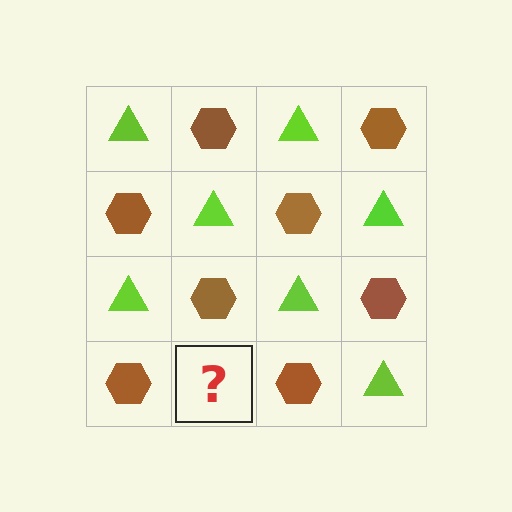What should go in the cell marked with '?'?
The missing cell should contain a lime triangle.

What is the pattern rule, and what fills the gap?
The rule is that it alternates lime triangle and brown hexagon in a checkerboard pattern. The gap should be filled with a lime triangle.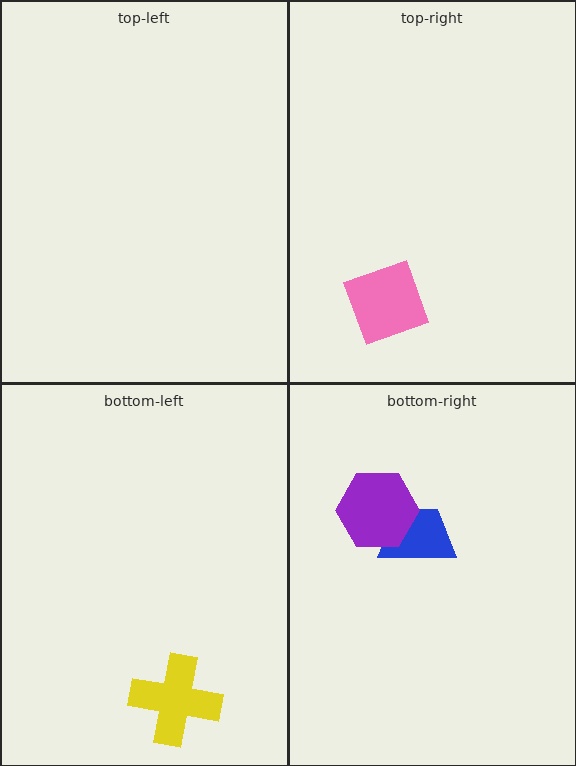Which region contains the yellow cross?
The bottom-left region.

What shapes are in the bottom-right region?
The blue trapezoid, the purple hexagon.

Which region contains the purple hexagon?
The bottom-right region.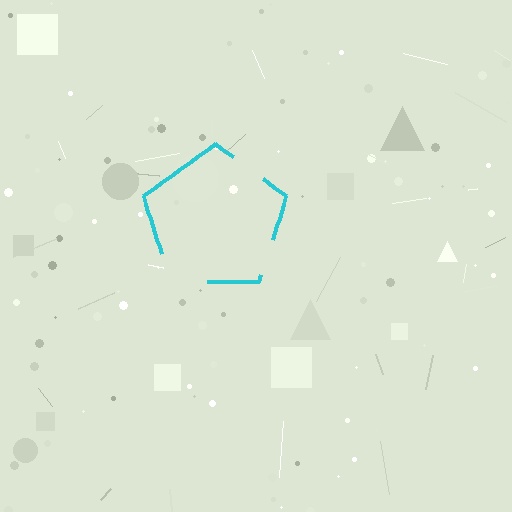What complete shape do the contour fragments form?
The contour fragments form a pentagon.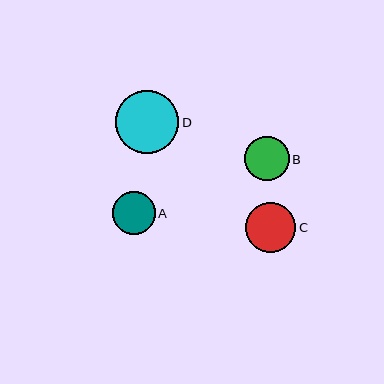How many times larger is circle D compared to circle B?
Circle D is approximately 1.4 times the size of circle B.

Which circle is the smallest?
Circle A is the smallest with a size of approximately 42 pixels.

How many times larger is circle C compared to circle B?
Circle C is approximately 1.1 times the size of circle B.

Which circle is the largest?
Circle D is the largest with a size of approximately 63 pixels.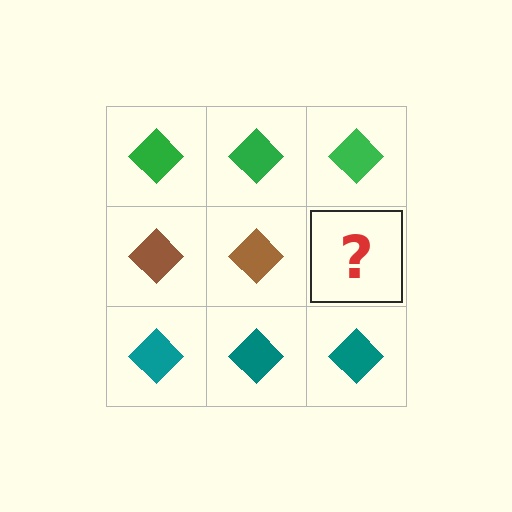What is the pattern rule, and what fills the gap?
The rule is that each row has a consistent color. The gap should be filled with a brown diamond.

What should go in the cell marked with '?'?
The missing cell should contain a brown diamond.